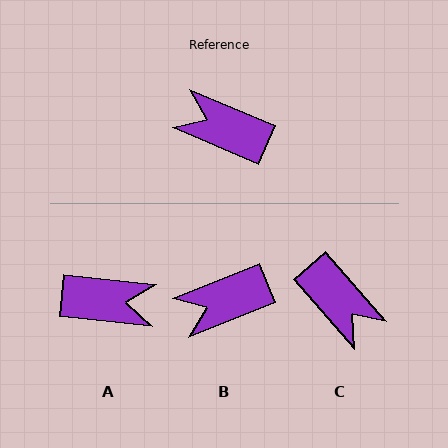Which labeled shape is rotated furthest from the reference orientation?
A, about 163 degrees away.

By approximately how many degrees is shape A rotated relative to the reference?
Approximately 163 degrees clockwise.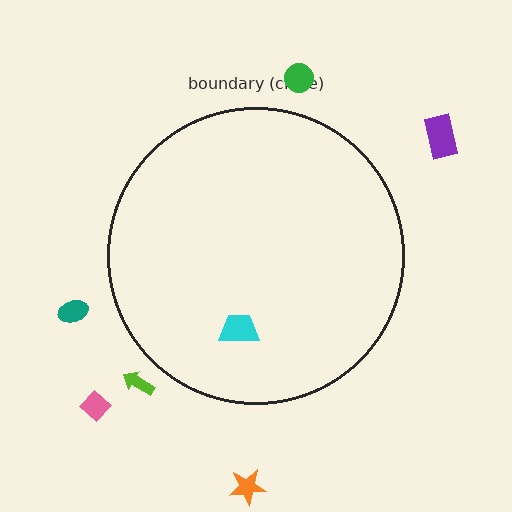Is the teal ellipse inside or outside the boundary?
Outside.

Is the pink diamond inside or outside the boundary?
Outside.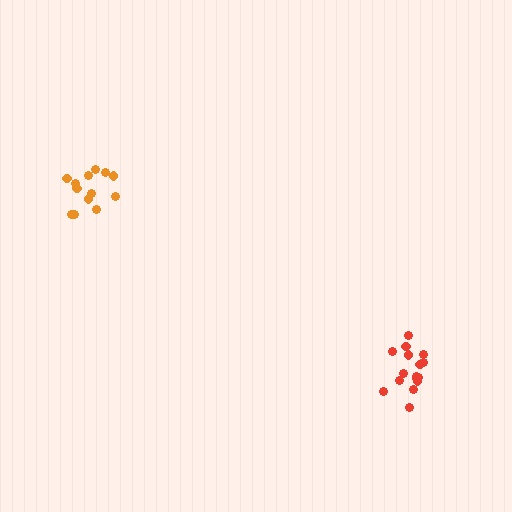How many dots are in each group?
Group 1: 16 dots, Group 2: 13 dots (29 total).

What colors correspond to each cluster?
The clusters are colored: red, orange.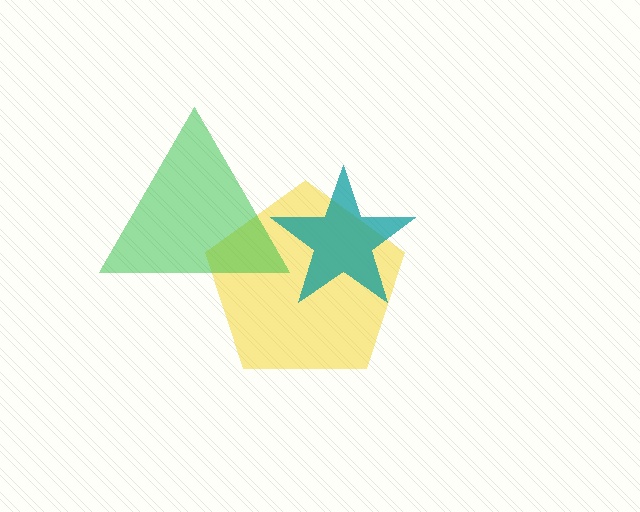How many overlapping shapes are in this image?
There are 3 overlapping shapes in the image.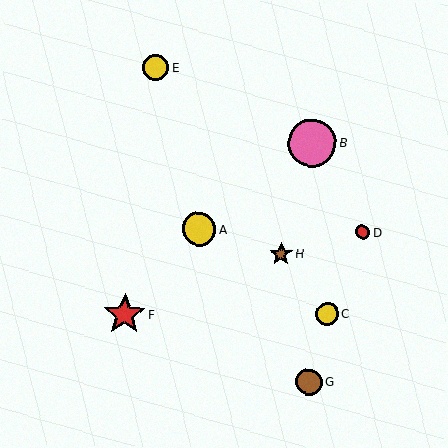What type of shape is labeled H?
Shape H is a brown star.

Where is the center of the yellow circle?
The center of the yellow circle is at (199, 229).